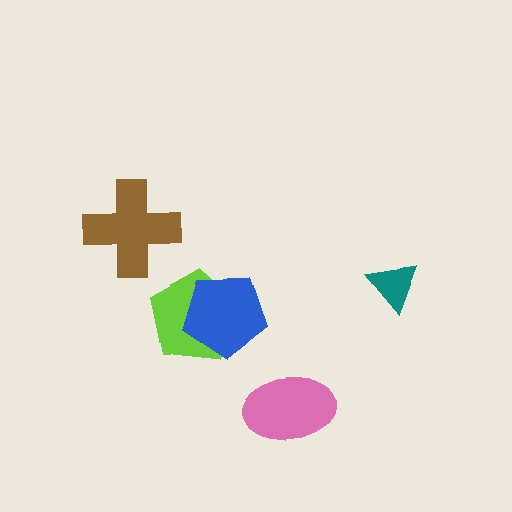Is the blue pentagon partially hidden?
No, no other shape covers it.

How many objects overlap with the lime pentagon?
1 object overlaps with the lime pentagon.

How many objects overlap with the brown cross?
0 objects overlap with the brown cross.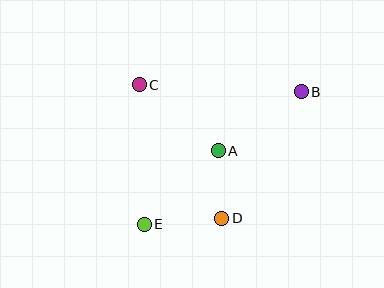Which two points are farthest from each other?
Points B and E are farthest from each other.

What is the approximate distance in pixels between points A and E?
The distance between A and E is approximately 104 pixels.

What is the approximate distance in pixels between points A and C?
The distance between A and C is approximately 103 pixels.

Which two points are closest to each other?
Points A and D are closest to each other.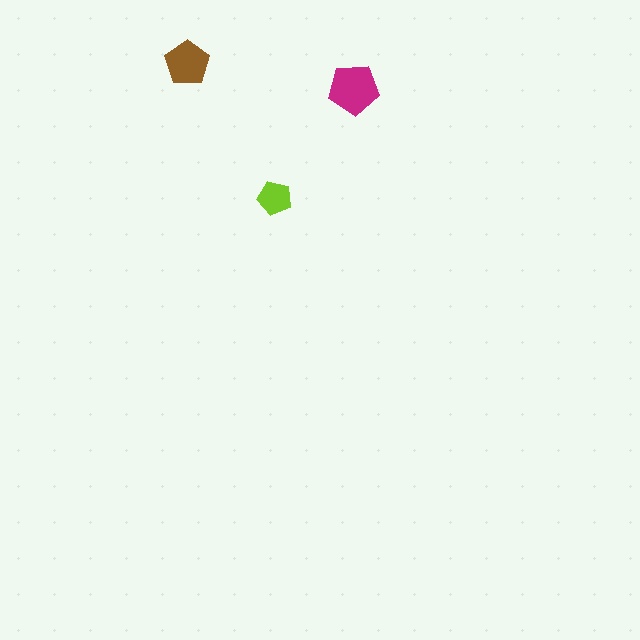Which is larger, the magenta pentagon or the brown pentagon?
The magenta one.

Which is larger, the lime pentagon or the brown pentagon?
The brown one.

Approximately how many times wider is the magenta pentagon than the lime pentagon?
About 1.5 times wider.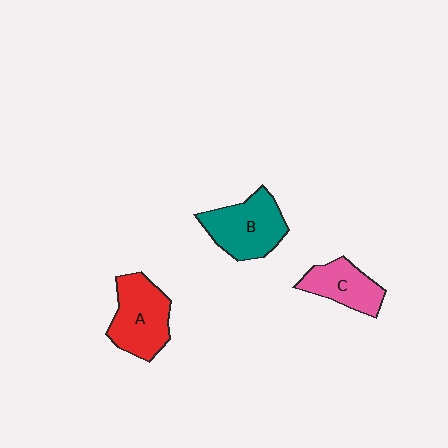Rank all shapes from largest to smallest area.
From largest to smallest: B (teal), A (red), C (pink).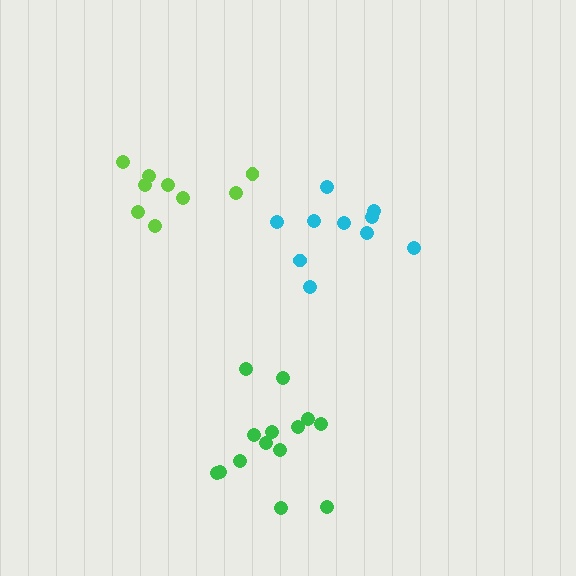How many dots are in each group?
Group 1: 9 dots, Group 2: 10 dots, Group 3: 14 dots (33 total).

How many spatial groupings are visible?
There are 3 spatial groupings.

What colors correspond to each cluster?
The clusters are colored: lime, cyan, green.